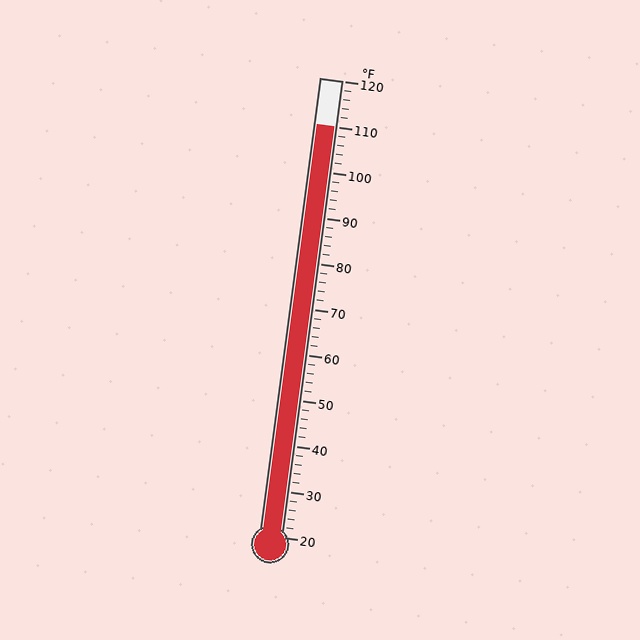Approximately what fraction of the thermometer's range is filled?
The thermometer is filled to approximately 90% of its range.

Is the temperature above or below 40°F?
The temperature is above 40°F.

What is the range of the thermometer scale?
The thermometer scale ranges from 20°F to 120°F.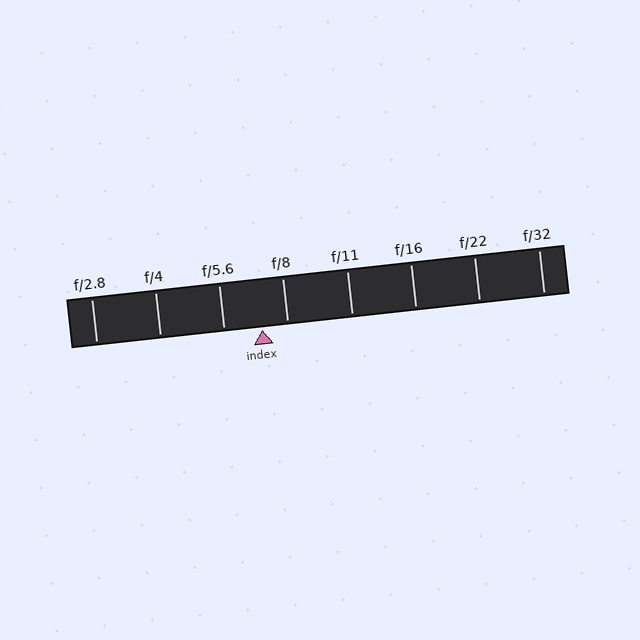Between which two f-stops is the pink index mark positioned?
The index mark is between f/5.6 and f/8.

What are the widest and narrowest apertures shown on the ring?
The widest aperture shown is f/2.8 and the narrowest is f/32.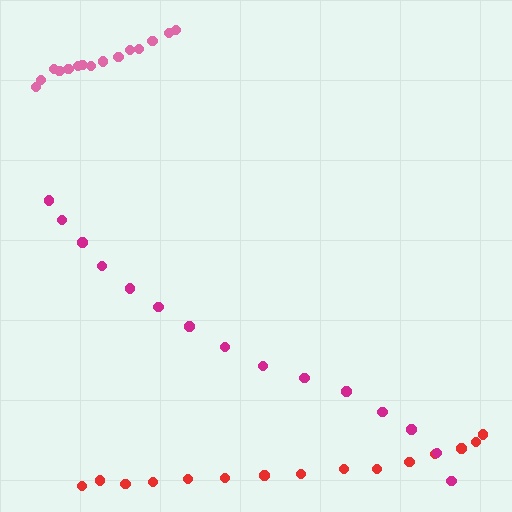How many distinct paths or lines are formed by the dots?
There are 3 distinct paths.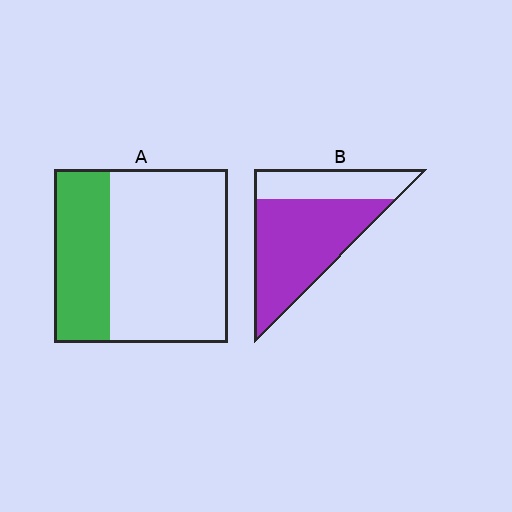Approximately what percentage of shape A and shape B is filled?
A is approximately 30% and B is approximately 70%.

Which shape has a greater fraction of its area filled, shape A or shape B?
Shape B.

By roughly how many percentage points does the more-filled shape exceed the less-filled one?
By roughly 35 percentage points (B over A).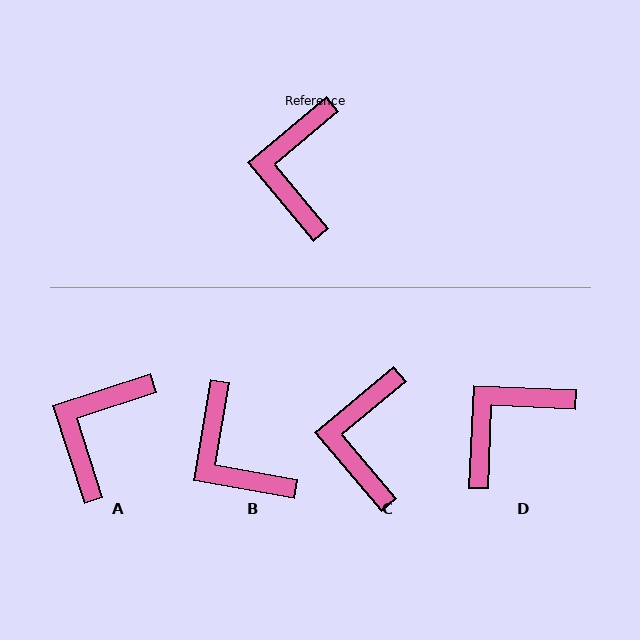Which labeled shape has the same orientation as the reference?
C.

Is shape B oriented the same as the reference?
No, it is off by about 40 degrees.